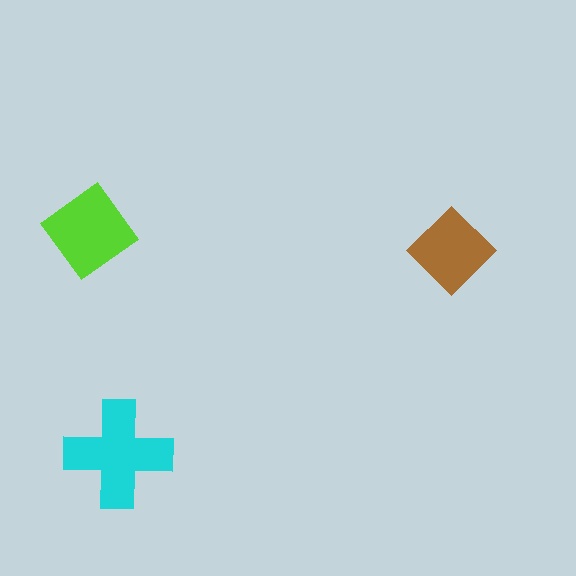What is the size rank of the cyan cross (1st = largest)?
1st.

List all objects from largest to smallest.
The cyan cross, the lime diamond, the brown diamond.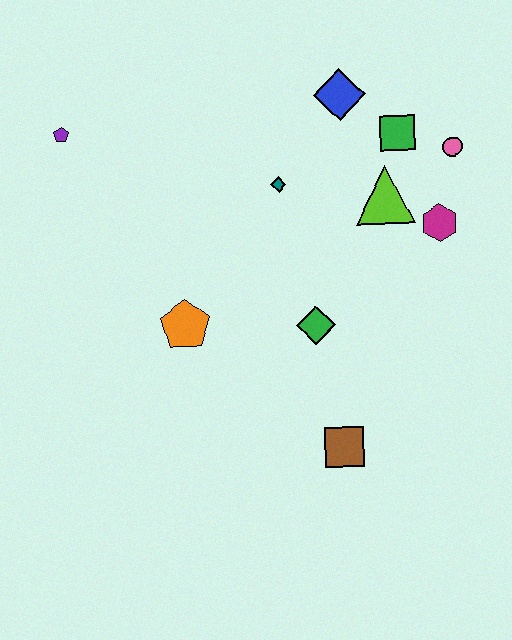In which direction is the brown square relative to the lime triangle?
The brown square is below the lime triangle.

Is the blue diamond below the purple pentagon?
No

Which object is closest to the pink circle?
The green square is closest to the pink circle.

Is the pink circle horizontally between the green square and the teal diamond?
No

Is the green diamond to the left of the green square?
Yes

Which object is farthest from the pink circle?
The purple pentagon is farthest from the pink circle.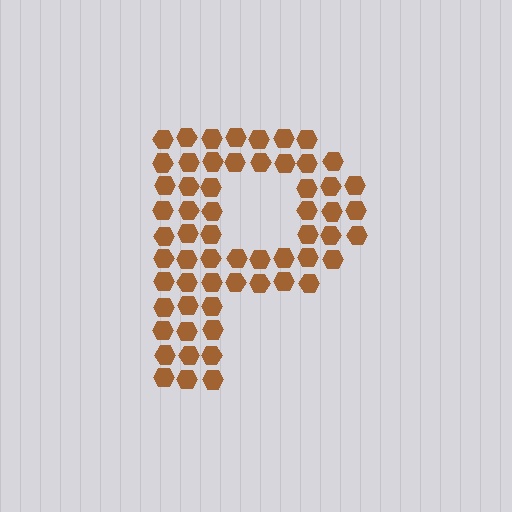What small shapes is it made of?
It is made of small hexagons.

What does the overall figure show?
The overall figure shows the letter P.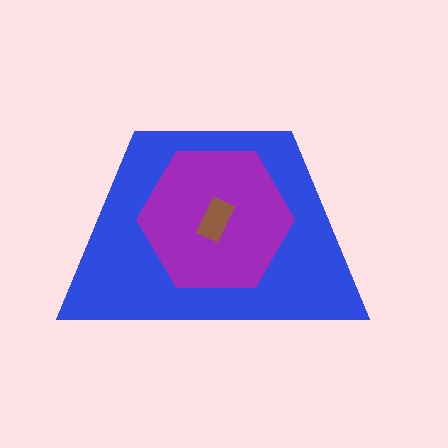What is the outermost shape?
The blue trapezoid.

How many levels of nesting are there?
3.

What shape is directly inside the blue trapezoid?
The purple hexagon.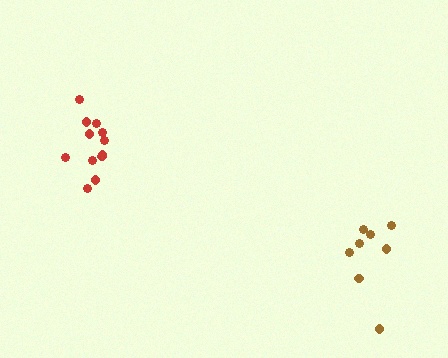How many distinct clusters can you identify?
There are 2 distinct clusters.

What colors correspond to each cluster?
The clusters are colored: brown, red.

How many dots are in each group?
Group 1: 8 dots, Group 2: 12 dots (20 total).